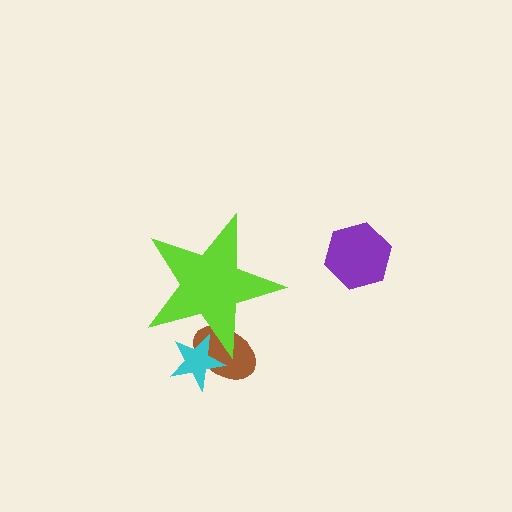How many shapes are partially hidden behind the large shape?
2 shapes are partially hidden.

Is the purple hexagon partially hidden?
No, the purple hexagon is fully visible.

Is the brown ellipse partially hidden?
Yes, the brown ellipse is partially hidden behind the lime star.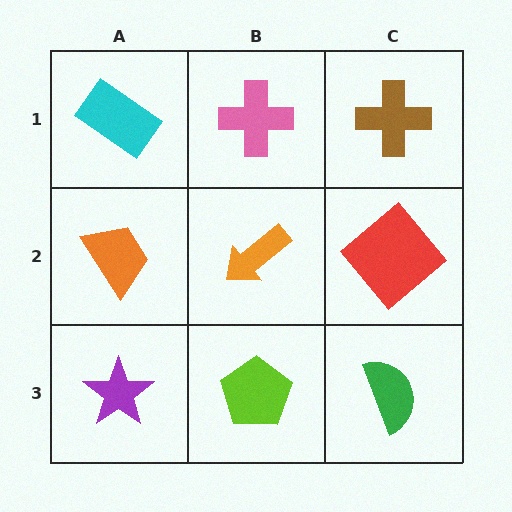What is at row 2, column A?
An orange trapezoid.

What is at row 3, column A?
A purple star.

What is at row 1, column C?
A brown cross.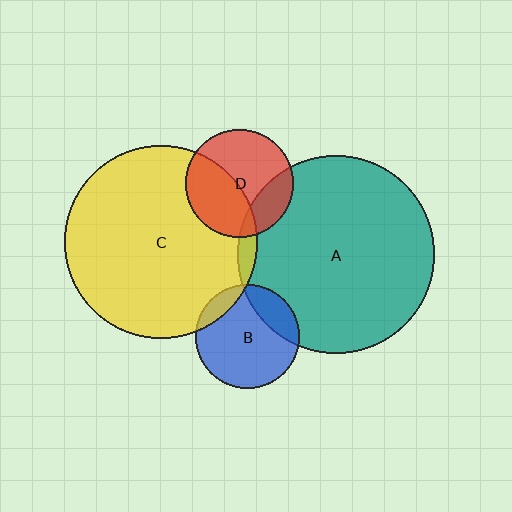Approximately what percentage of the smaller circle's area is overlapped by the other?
Approximately 10%.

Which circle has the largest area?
Circle A (teal).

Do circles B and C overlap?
Yes.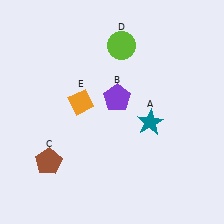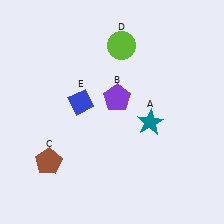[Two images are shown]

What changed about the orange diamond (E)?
In Image 1, E is orange. In Image 2, it changed to blue.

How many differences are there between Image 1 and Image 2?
There is 1 difference between the two images.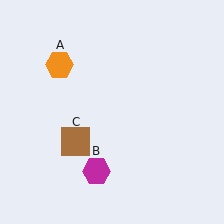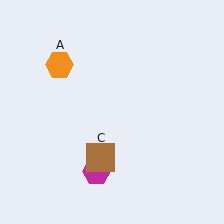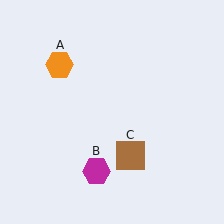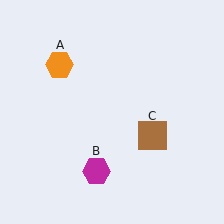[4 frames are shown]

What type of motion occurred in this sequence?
The brown square (object C) rotated counterclockwise around the center of the scene.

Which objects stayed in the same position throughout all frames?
Orange hexagon (object A) and magenta hexagon (object B) remained stationary.